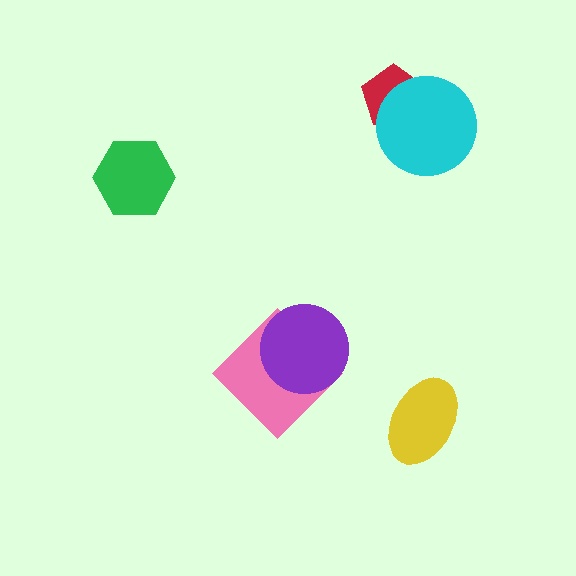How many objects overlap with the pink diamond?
1 object overlaps with the pink diamond.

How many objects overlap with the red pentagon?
1 object overlaps with the red pentagon.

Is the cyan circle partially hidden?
No, no other shape covers it.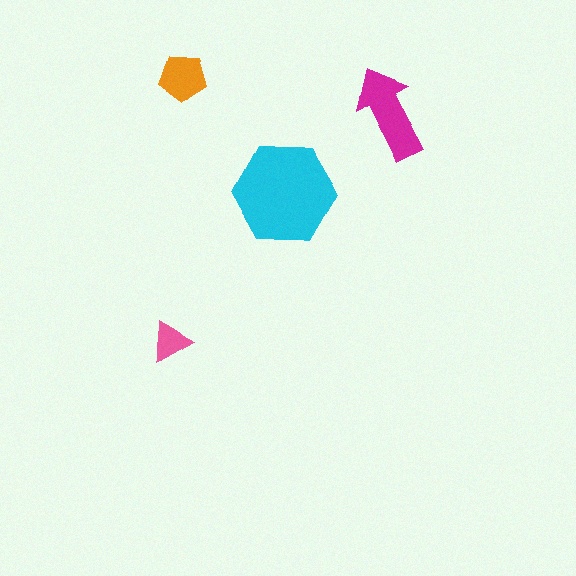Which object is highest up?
The orange pentagon is topmost.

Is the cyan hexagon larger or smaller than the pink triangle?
Larger.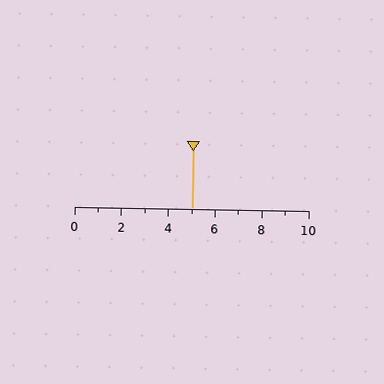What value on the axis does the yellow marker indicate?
The marker indicates approximately 5.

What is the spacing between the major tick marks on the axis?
The major ticks are spaced 2 apart.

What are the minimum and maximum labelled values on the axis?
The axis runs from 0 to 10.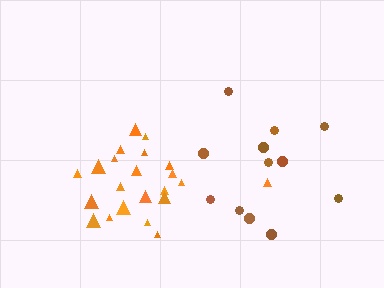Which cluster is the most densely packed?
Orange.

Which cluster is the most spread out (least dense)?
Brown.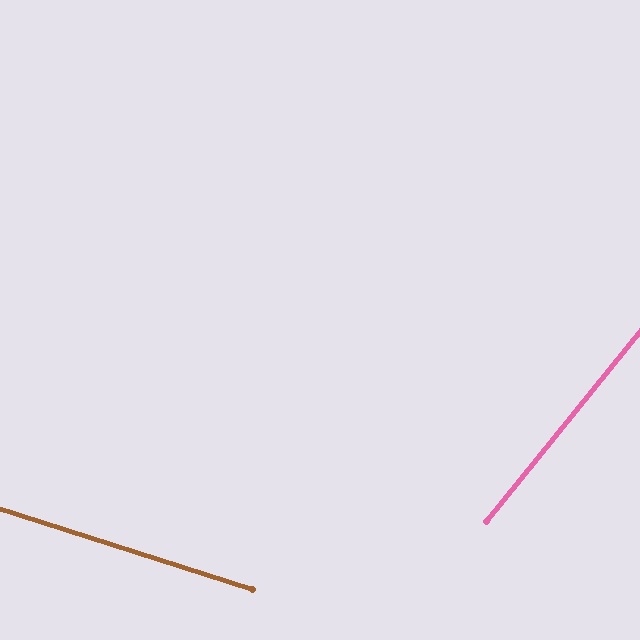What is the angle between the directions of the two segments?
Approximately 69 degrees.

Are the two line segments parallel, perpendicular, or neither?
Neither parallel nor perpendicular — they differ by about 69°.